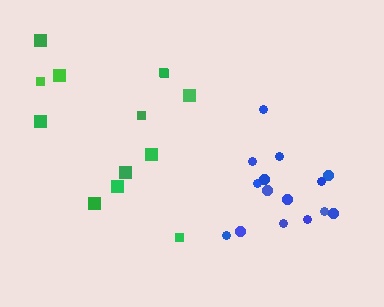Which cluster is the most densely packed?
Blue.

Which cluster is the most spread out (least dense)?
Green.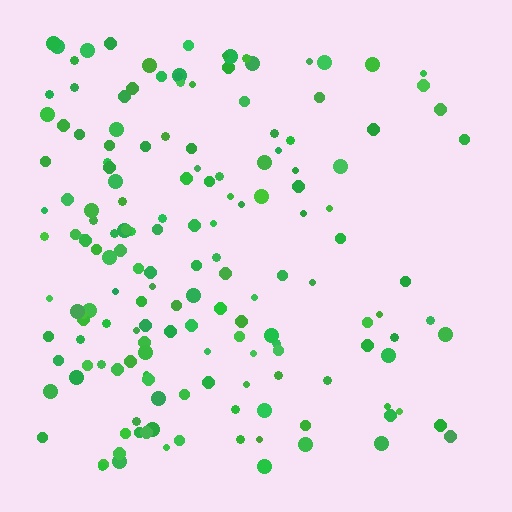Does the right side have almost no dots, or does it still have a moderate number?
Still a moderate number, just noticeably fewer than the left.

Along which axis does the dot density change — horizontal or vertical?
Horizontal.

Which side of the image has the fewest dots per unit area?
The right.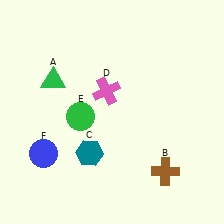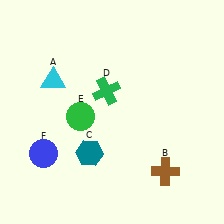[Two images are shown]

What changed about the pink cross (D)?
In Image 1, D is pink. In Image 2, it changed to green.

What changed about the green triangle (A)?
In Image 1, A is green. In Image 2, it changed to cyan.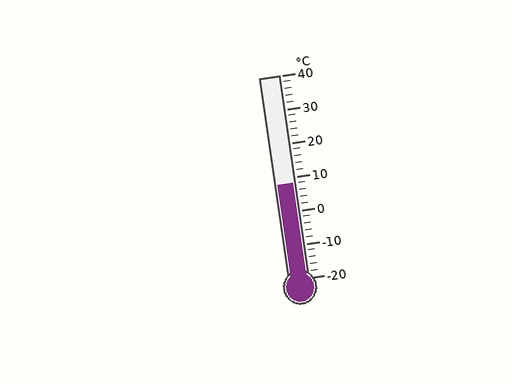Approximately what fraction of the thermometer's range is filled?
The thermometer is filled to approximately 45% of its range.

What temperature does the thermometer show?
The thermometer shows approximately 8°C.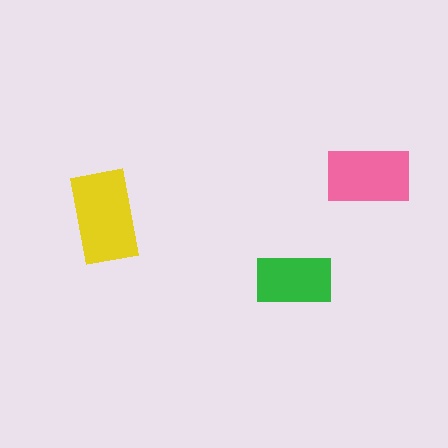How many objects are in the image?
There are 3 objects in the image.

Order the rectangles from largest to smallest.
the yellow one, the pink one, the green one.